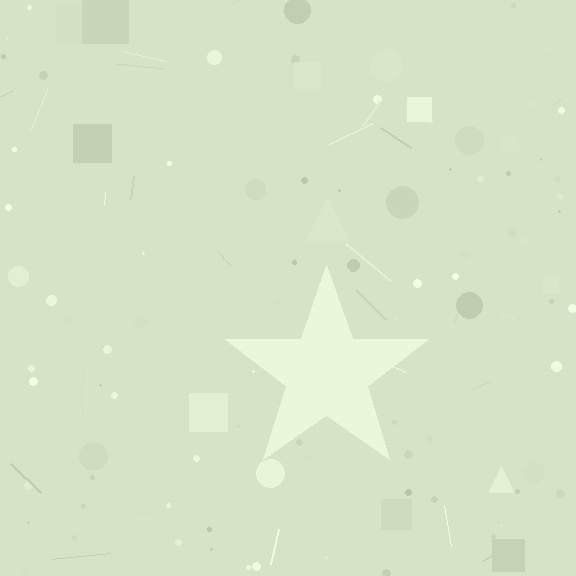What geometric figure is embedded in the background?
A star is embedded in the background.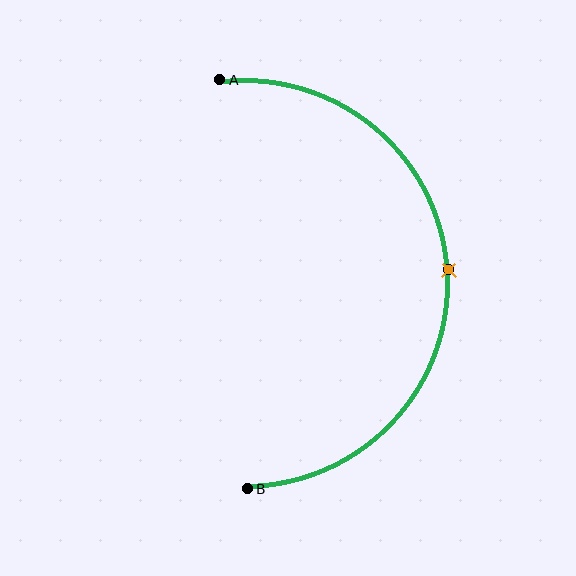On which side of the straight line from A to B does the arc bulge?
The arc bulges to the right of the straight line connecting A and B.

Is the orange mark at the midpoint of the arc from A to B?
Yes. The orange mark lies on the arc at equal arc-length from both A and B — it is the arc midpoint.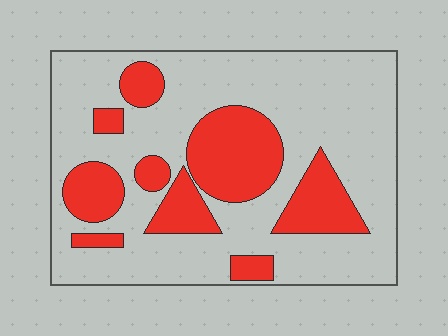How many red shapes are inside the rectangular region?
9.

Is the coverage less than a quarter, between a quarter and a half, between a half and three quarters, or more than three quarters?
Between a quarter and a half.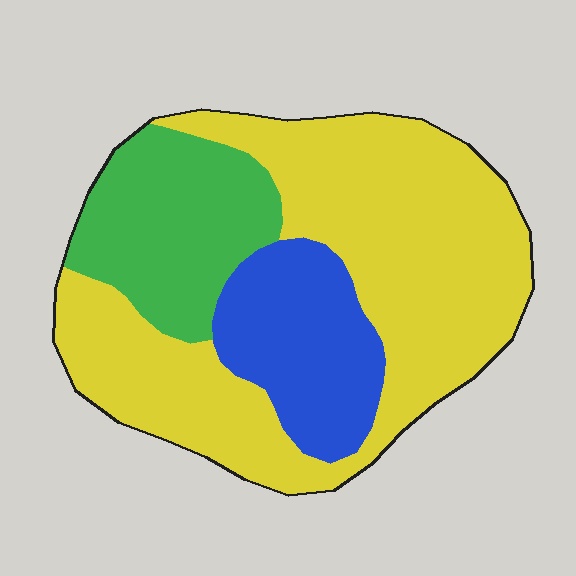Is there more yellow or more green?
Yellow.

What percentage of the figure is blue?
Blue takes up about one fifth (1/5) of the figure.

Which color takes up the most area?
Yellow, at roughly 60%.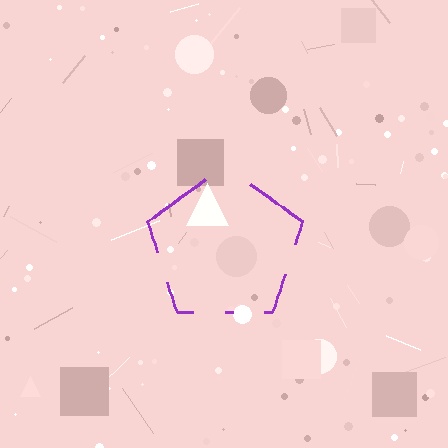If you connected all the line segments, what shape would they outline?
They would outline a pentagon.